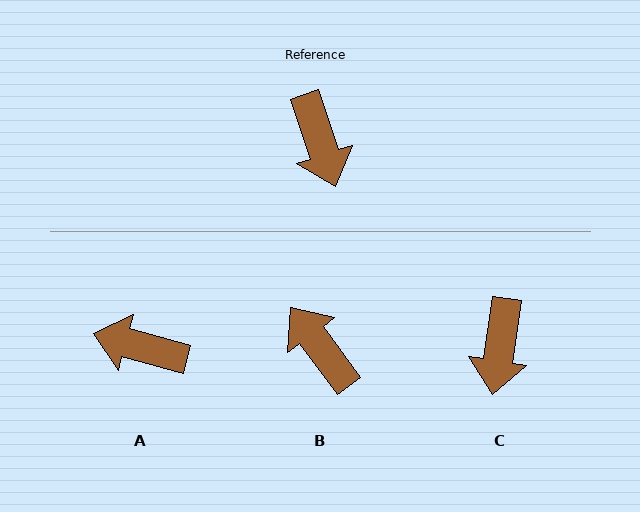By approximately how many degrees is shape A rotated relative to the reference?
Approximately 124 degrees clockwise.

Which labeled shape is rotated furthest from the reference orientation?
B, about 162 degrees away.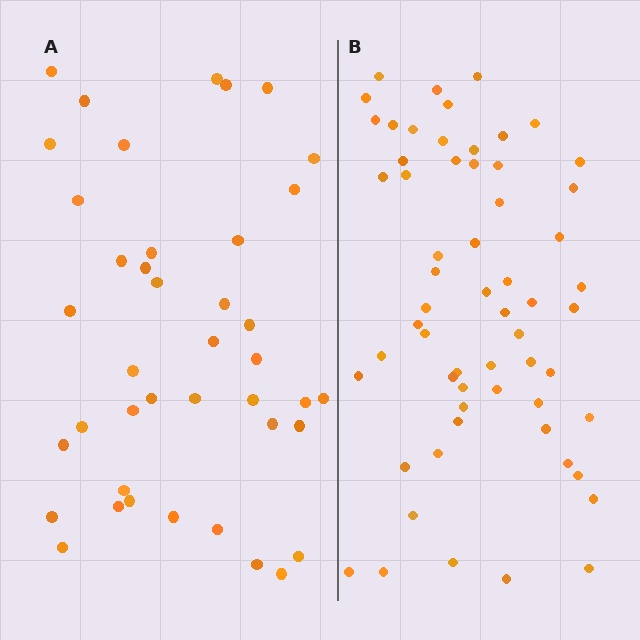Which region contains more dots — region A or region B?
Region B (the right region) has more dots.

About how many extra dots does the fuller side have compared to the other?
Region B has approximately 20 more dots than region A.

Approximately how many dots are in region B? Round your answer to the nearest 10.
About 60 dots.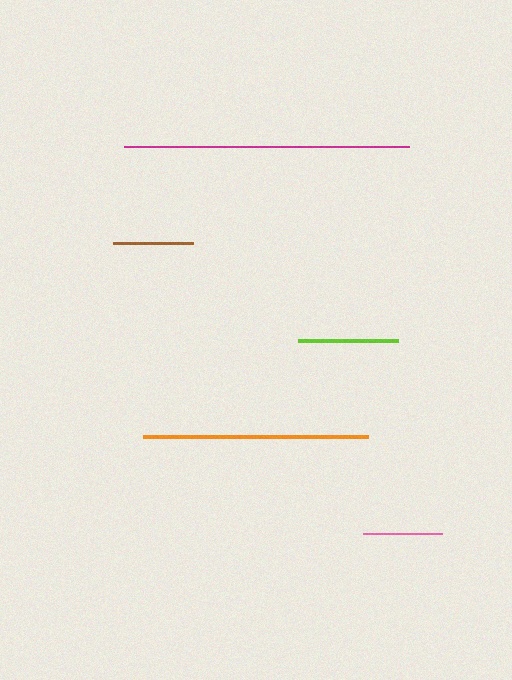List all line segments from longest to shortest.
From longest to shortest: magenta, orange, lime, brown, pink.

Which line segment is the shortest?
The pink line is the shortest at approximately 79 pixels.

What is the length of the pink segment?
The pink segment is approximately 79 pixels long.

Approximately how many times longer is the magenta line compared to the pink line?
The magenta line is approximately 3.6 times the length of the pink line.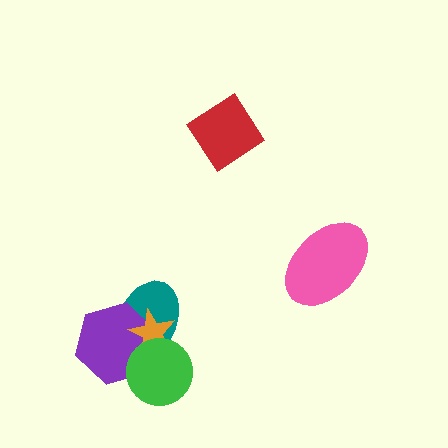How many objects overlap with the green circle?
3 objects overlap with the green circle.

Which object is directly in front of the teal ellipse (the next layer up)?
The purple hexagon is directly in front of the teal ellipse.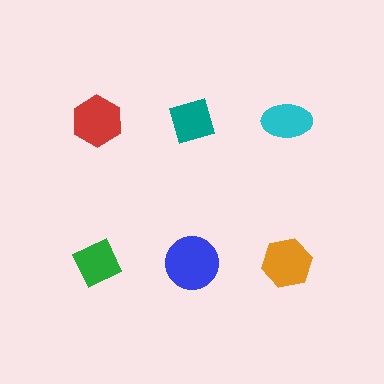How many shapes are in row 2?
3 shapes.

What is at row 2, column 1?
A green diamond.